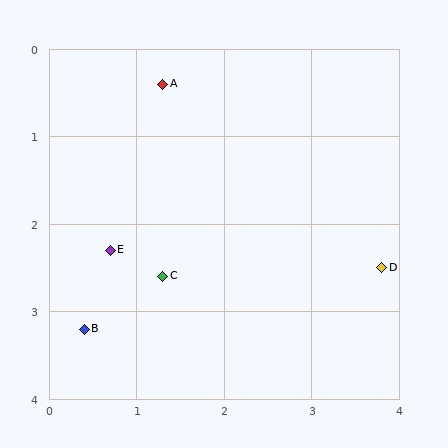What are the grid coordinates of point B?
Point B is at approximately (0.4, 3.2).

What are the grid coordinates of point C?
Point C is at approximately (1.3, 2.6).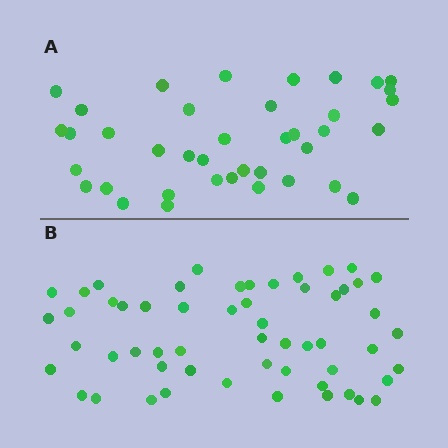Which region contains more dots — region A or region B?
Region B (the bottom region) has more dots.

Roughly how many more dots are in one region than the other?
Region B has approximately 15 more dots than region A.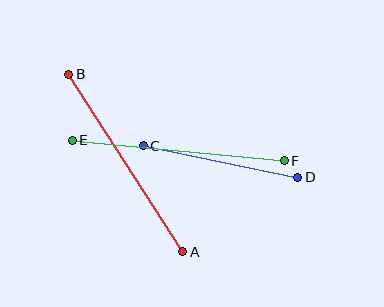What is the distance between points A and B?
The distance is approximately 211 pixels.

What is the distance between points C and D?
The distance is approximately 158 pixels.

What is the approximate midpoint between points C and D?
The midpoint is at approximately (220, 161) pixels.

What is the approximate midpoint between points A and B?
The midpoint is at approximately (126, 163) pixels.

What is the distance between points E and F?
The distance is approximately 213 pixels.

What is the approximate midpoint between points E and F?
The midpoint is at approximately (178, 151) pixels.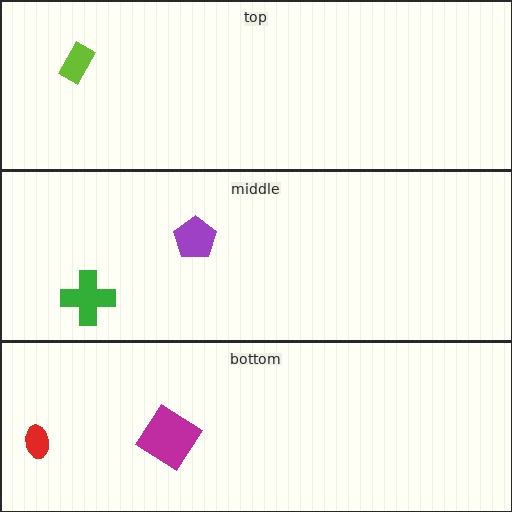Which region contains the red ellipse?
The bottom region.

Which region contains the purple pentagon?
The middle region.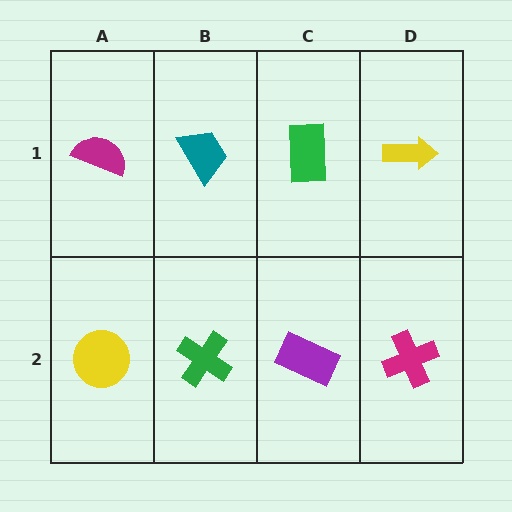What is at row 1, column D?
A yellow arrow.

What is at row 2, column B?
A green cross.